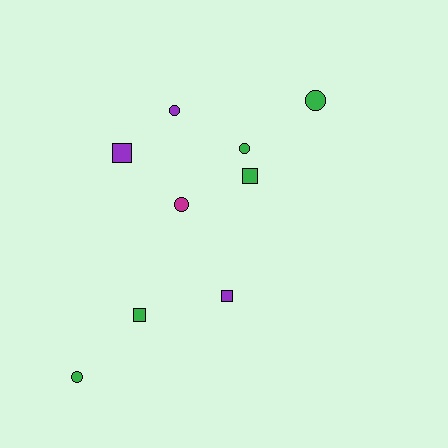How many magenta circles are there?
There is 1 magenta circle.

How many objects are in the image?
There are 9 objects.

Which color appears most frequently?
Green, with 5 objects.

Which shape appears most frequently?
Circle, with 5 objects.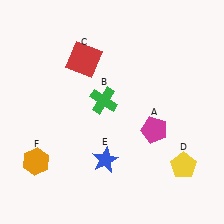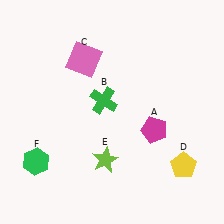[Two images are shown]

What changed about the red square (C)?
In Image 1, C is red. In Image 2, it changed to pink.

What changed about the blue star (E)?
In Image 1, E is blue. In Image 2, it changed to lime.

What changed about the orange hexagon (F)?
In Image 1, F is orange. In Image 2, it changed to green.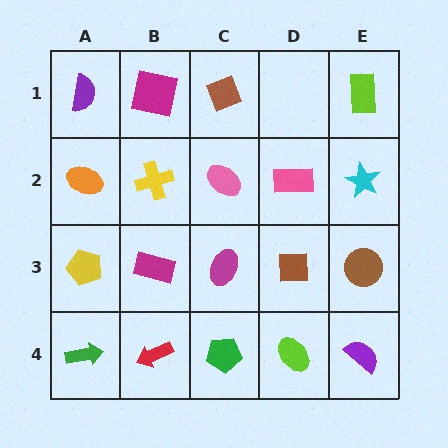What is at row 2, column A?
An orange ellipse.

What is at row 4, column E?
A purple semicircle.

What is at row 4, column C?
A green pentagon.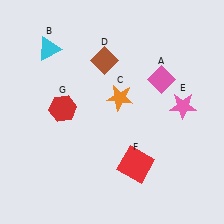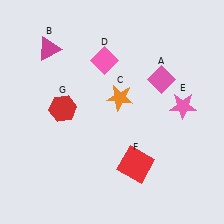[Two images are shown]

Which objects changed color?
B changed from cyan to magenta. D changed from brown to pink.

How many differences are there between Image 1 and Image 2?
There are 2 differences between the two images.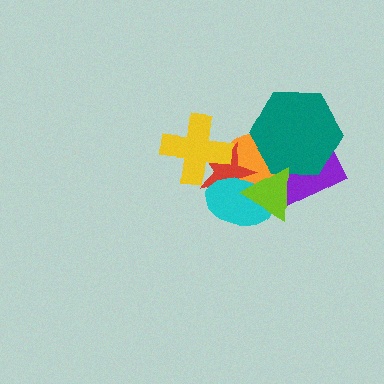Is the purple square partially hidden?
Yes, it is partially covered by another shape.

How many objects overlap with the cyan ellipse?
3 objects overlap with the cyan ellipse.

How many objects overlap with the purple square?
3 objects overlap with the purple square.